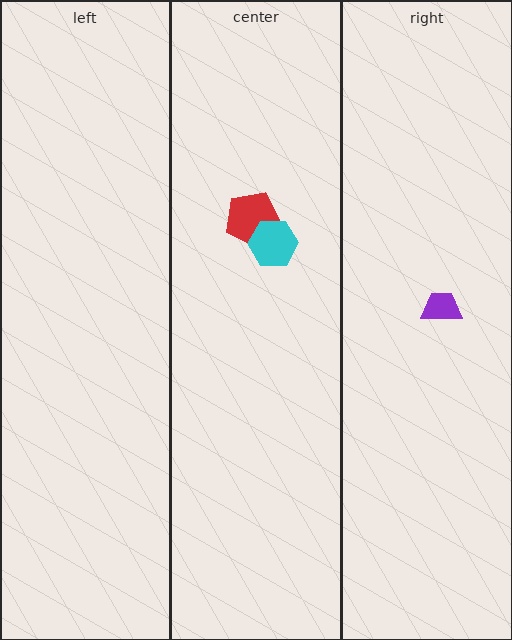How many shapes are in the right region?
1.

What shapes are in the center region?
The red pentagon, the cyan hexagon.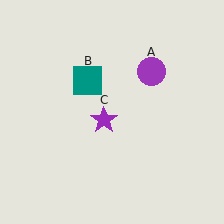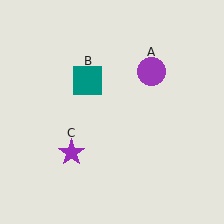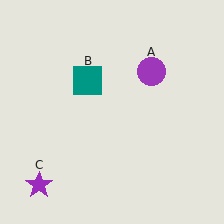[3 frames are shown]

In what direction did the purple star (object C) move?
The purple star (object C) moved down and to the left.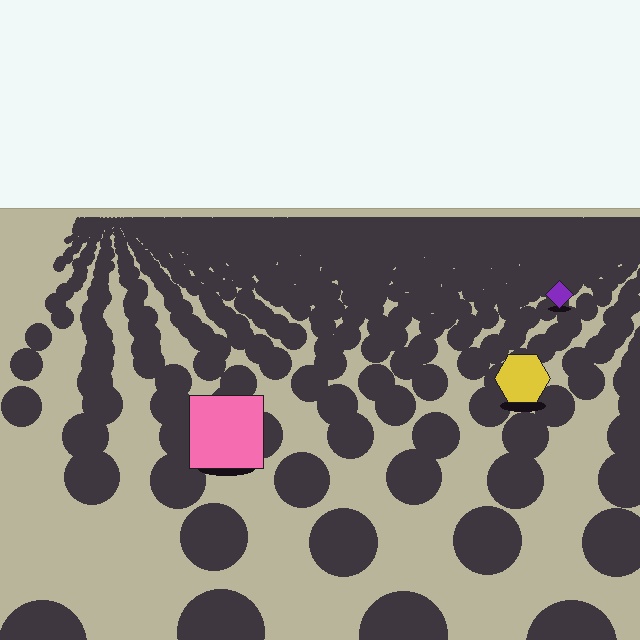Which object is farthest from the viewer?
The purple diamond is farthest from the viewer. It appears smaller and the ground texture around it is denser.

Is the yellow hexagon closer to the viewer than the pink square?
No. The pink square is closer — you can tell from the texture gradient: the ground texture is coarser near it.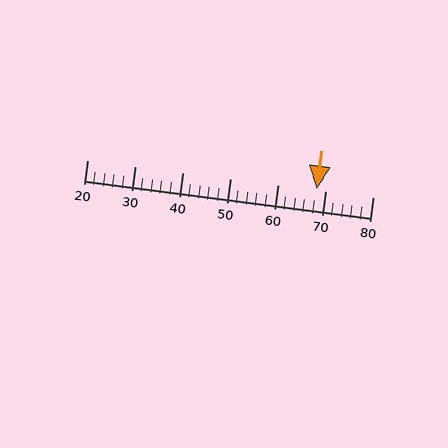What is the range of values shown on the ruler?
The ruler shows values from 20 to 80.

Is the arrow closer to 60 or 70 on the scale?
The arrow is closer to 70.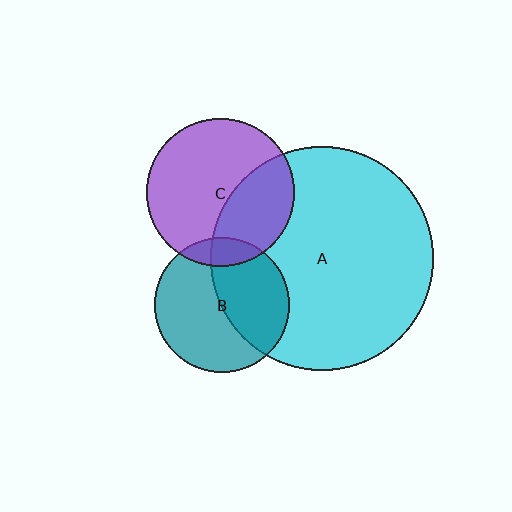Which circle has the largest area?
Circle A (cyan).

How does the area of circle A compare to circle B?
Approximately 2.7 times.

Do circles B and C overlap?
Yes.